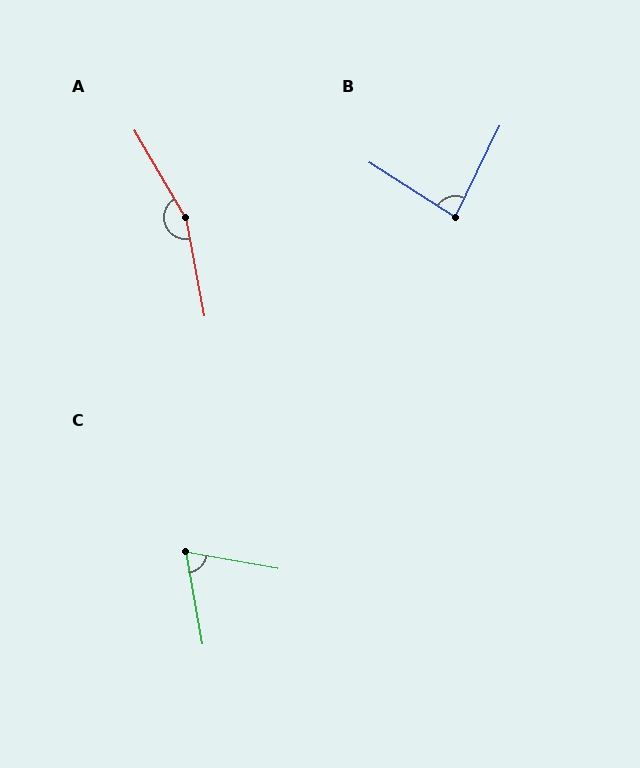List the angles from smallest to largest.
C (70°), B (84°), A (160°).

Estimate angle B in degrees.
Approximately 84 degrees.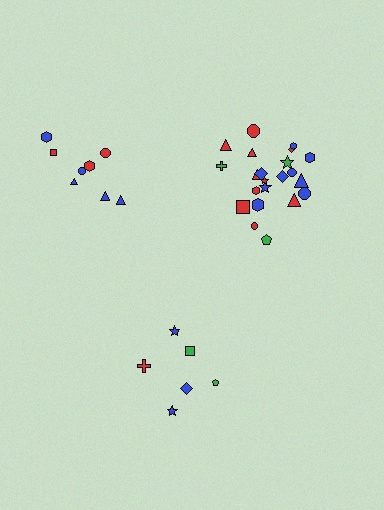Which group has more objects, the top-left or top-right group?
The top-right group.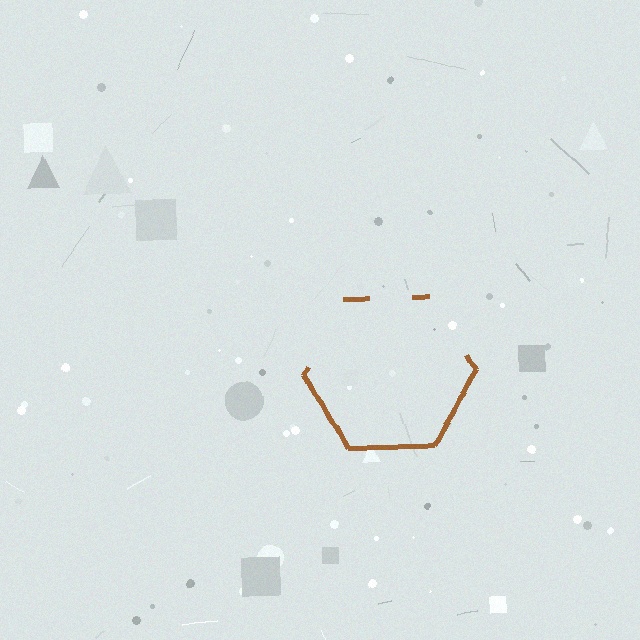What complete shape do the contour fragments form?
The contour fragments form a hexagon.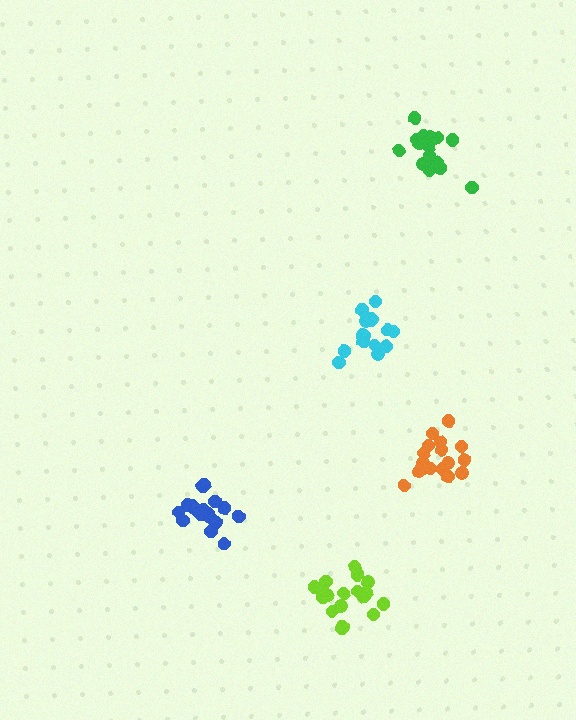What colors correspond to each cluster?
The clusters are colored: lime, green, blue, orange, cyan.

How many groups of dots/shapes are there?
There are 5 groups.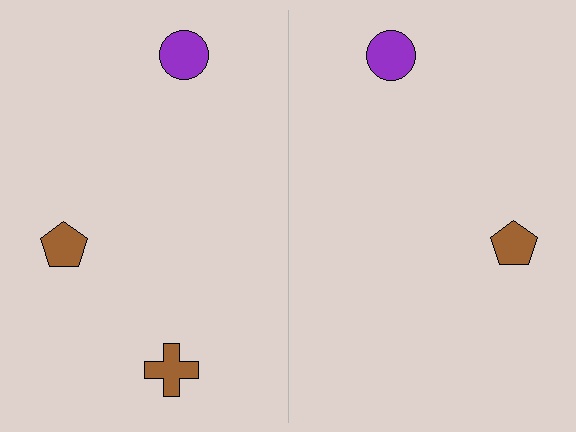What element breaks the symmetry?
A brown cross is missing from the right side.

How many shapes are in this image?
There are 5 shapes in this image.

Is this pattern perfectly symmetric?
No, the pattern is not perfectly symmetric. A brown cross is missing from the right side.